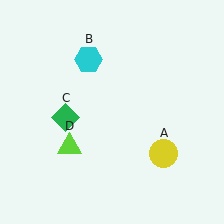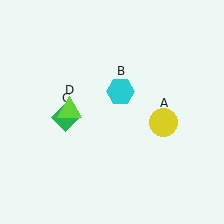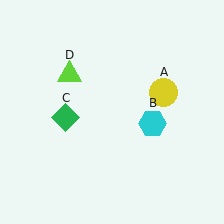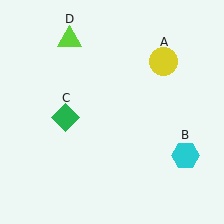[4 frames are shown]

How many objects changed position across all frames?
3 objects changed position: yellow circle (object A), cyan hexagon (object B), lime triangle (object D).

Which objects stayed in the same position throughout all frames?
Green diamond (object C) remained stationary.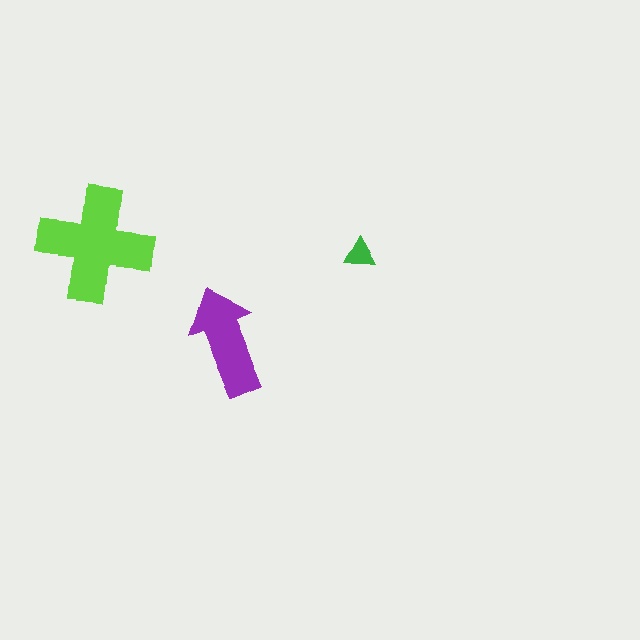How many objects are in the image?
There are 3 objects in the image.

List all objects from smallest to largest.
The green triangle, the purple arrow, the lime cross.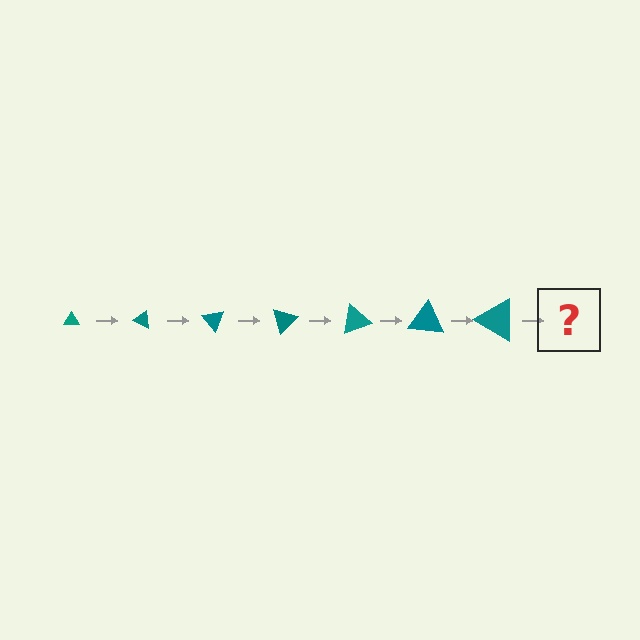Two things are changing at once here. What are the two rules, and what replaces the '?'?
The two rules are that the triangle grows larger each step and it rotates 25 degrees each step. The '?' should be a triangle, larger than the previous one and rotated 175 degrees from the start.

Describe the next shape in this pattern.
It should be a triangle, larger than the previous one and rotated 175 degrees from the start.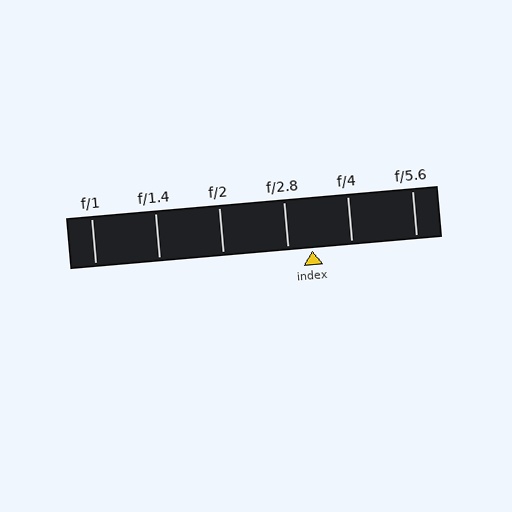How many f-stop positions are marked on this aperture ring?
There are 6 f-stop positions marked.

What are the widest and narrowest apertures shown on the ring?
The widest aperture shown is f/1 and the narrowest is f/5.6.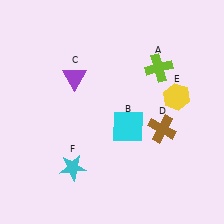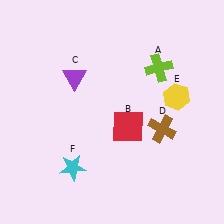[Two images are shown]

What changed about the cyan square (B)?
In Image 1, B is cyan. In Image 2, it changed to red.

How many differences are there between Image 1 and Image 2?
There is 1 difference between the two images.